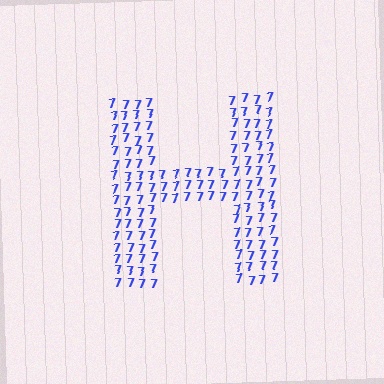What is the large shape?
The large shape is the letter H.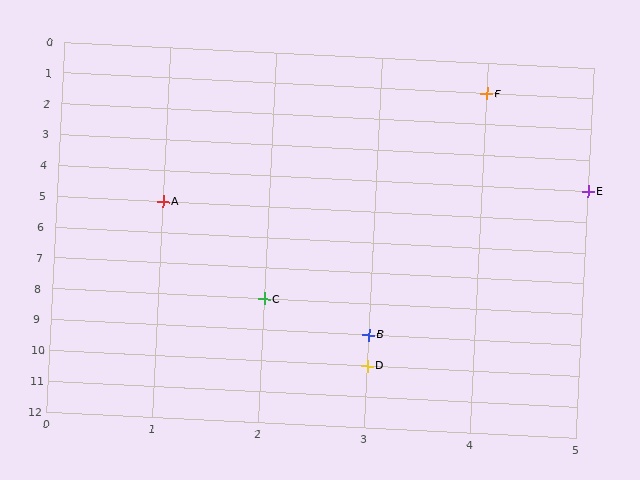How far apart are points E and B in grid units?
Points E and B are 2 columns and 5 rows apart (about 5.4 grid units diagonally).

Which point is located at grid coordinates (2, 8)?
Point C is at (2, 8).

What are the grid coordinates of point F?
Point F is at grid coordinates (4, 1).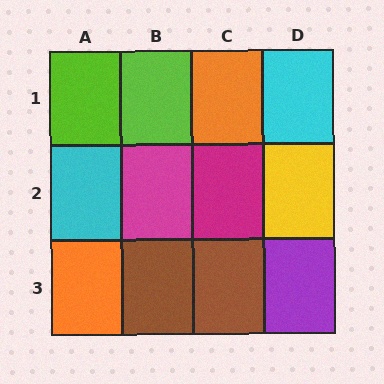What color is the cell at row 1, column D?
Cyan.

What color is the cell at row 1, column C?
Orange.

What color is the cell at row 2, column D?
Yellow.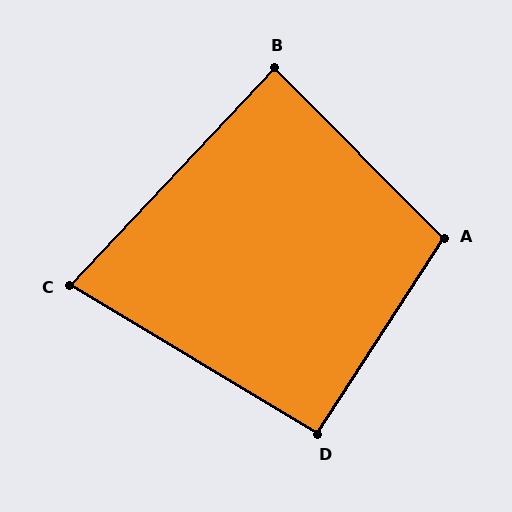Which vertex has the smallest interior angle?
C, at approximately 78 degrees.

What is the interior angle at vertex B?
Approximately 88 degrees (approximately right).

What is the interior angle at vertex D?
Approximately 92 degrees (approximately right).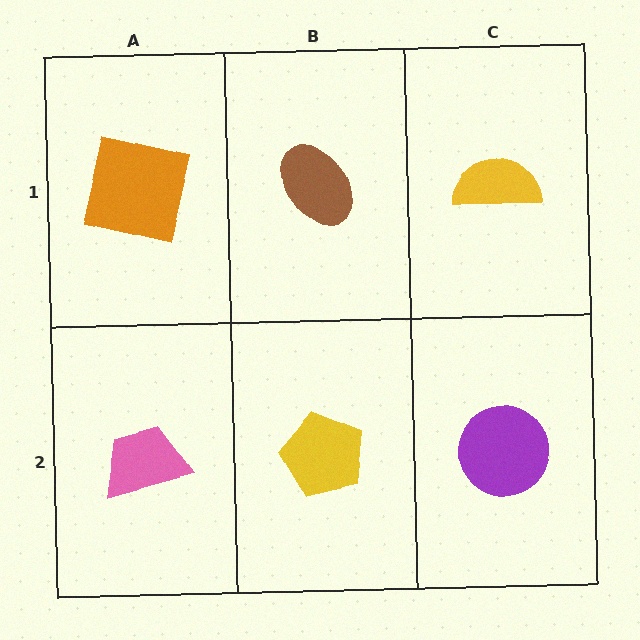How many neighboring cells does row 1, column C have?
2.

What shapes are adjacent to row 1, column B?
A yellow pentagon (row 2, column B), an orange square (row 1, column A), a yellow semicircle (row 1, column C).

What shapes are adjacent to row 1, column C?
A purple circle (row 2, column C), a brown ellipse (row 1, column B).